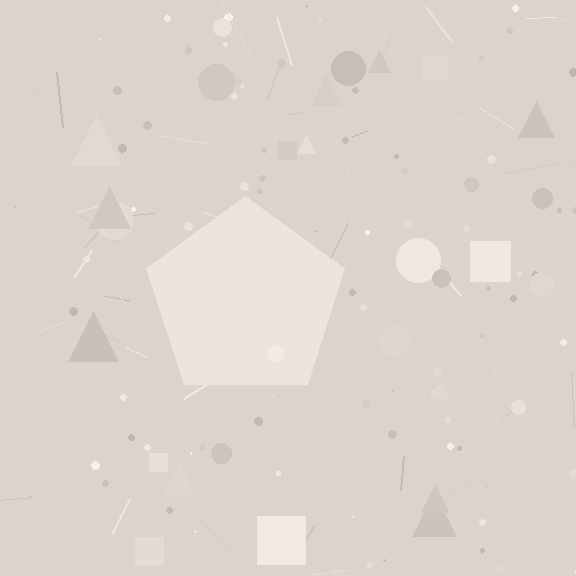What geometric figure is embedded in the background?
A pentagon is embedded in the background.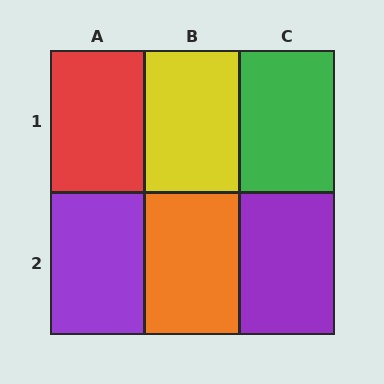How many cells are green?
1 cell is green.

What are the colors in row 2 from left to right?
Purple, orange, purple.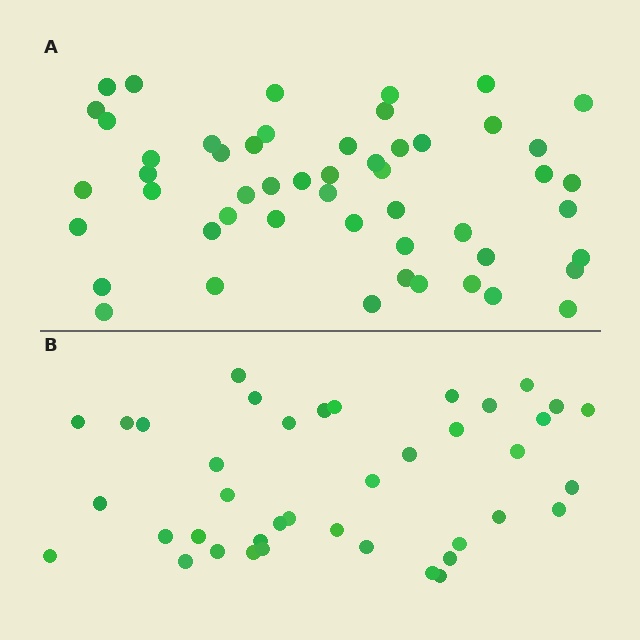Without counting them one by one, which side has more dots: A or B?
Region A (the top region) has more dots.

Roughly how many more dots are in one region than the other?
Region A has roughly 12 or so more dots than region B.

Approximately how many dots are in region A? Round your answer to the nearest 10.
About 50 dots. (The exact count is 52, which rounds to 50.)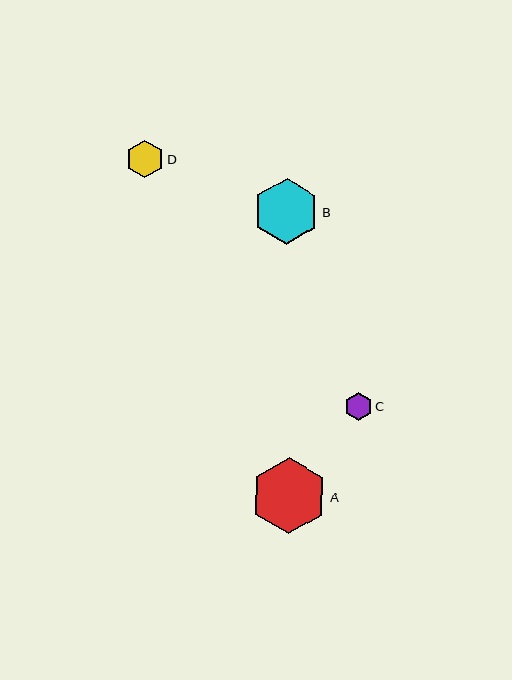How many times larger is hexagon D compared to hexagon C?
Hexagon D is approximately 1.3 times the size of hexagon C.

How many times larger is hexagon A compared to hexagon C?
Hexagon A is approximately 2.7 times the size of hexagon C.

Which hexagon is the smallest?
Hexagon C is the smallest with a size of approximately 28 pixels.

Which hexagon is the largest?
Hexagon A is the largest with a size of approximately 76 pixels.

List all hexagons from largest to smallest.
From largest to smallest: A, B, D, C.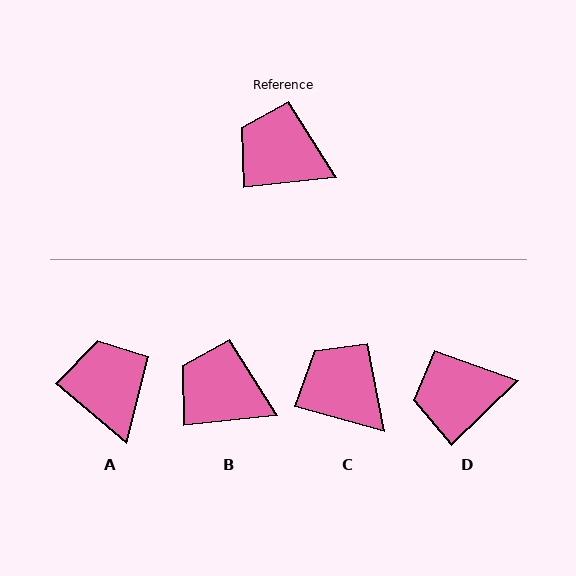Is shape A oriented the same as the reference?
No, it is off by about 46 degrees.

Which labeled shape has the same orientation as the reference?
B.